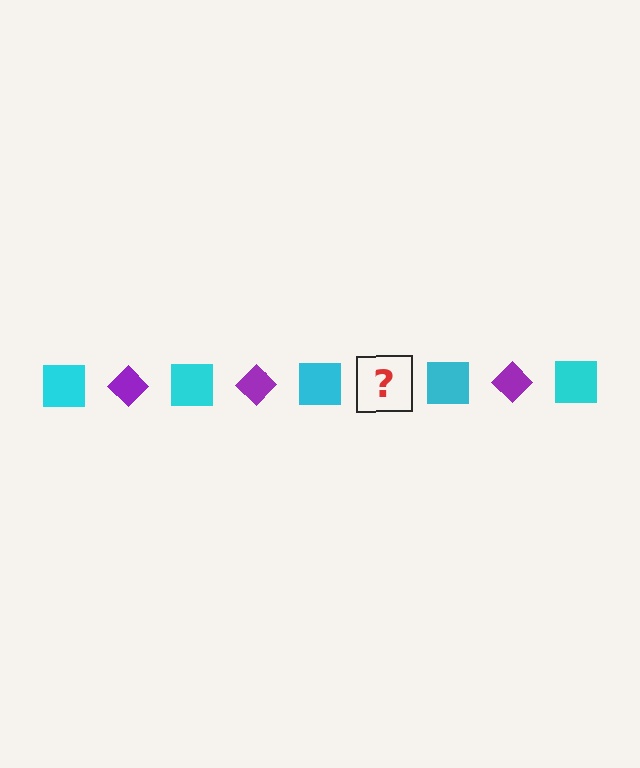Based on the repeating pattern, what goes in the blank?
The blank should be a purple diamond.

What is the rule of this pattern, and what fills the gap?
The rule is that the pattern alternates between cyan square and purple diamond. The gap should be filled with a purple diamond.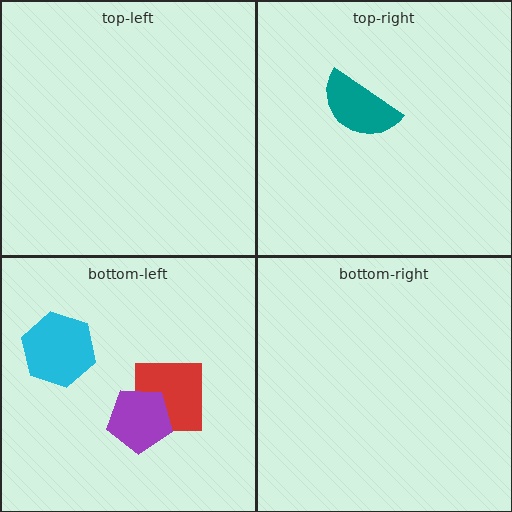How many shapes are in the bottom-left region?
3.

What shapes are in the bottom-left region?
The red square, the purple pentagon, the cyan hexagon.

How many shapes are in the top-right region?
1.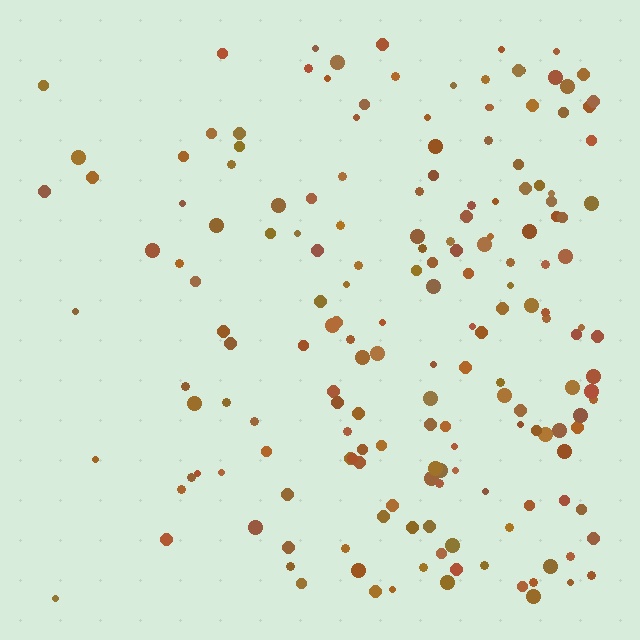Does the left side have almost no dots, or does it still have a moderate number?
Still a moderate number, just noticeably fewer than the right.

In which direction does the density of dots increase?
From left to right, with the right side densest.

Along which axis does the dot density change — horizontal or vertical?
Horizontal.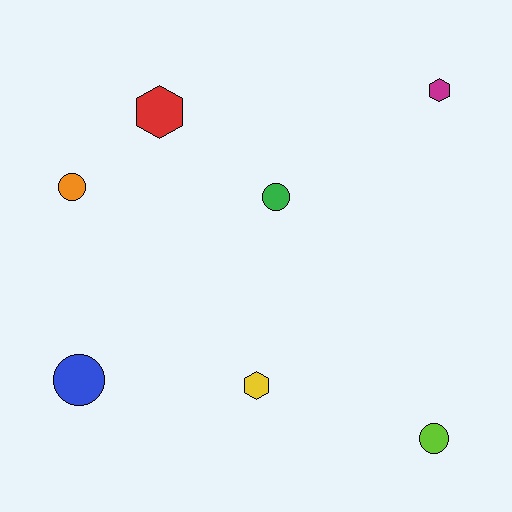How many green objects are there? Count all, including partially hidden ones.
There is 1 green object.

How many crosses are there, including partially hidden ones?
There are no crosses.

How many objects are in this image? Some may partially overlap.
There are 7 objects.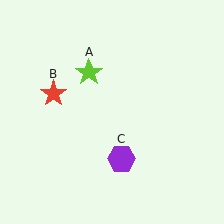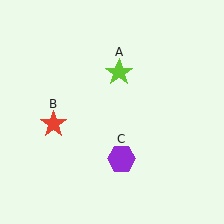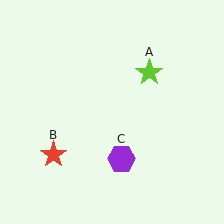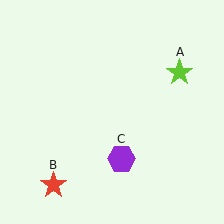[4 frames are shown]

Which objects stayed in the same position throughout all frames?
Purple hexagon (object C) remained stationary.